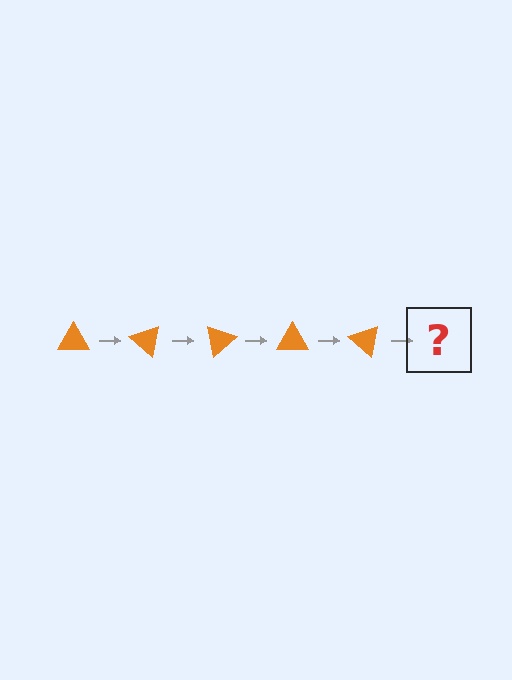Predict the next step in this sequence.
The next step is an orange triangle rotated 200 degrees.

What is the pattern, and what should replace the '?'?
The pattern is that the triangle rotates 40 degrees each step. The '?' should be an orange triangle rotated 200 degrees.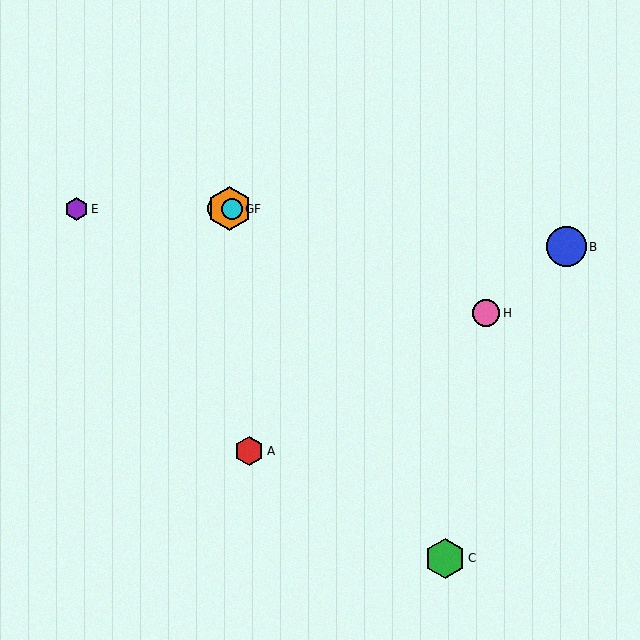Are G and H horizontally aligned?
No, G is at y≈209 and H is at y≈313.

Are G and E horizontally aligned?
Yes, both are at y≈209.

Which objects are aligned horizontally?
Objects D, E, F, G are aligned horizontally.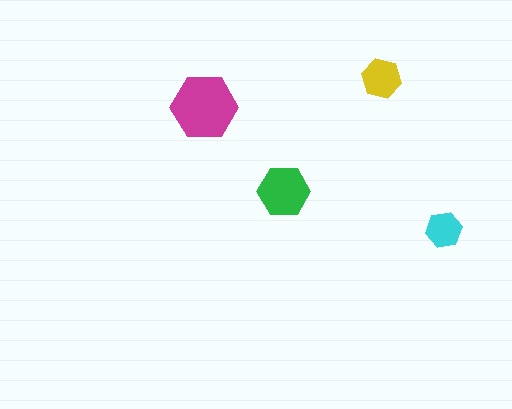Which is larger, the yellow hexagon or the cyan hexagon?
The yellow one.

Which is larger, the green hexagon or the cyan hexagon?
The green one.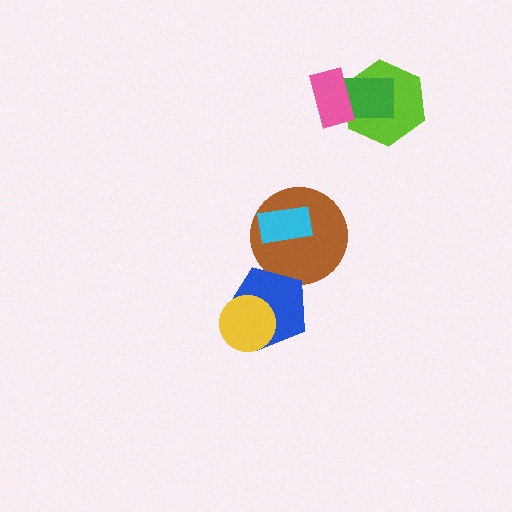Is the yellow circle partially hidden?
No, no other shape covers it.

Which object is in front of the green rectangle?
The pink rectangle is in front of the green rectangle.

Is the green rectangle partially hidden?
Yes, it is partially covered by another shape.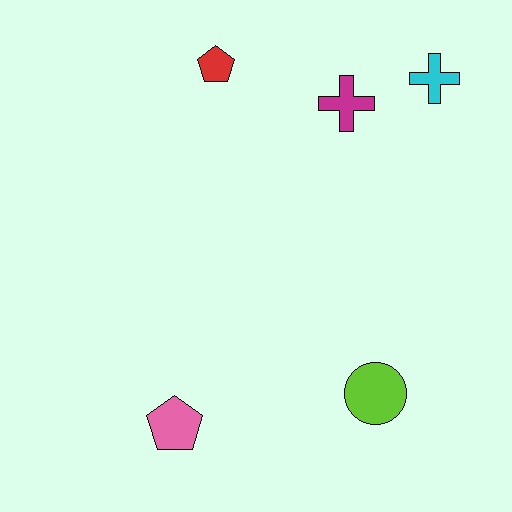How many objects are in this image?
There are 5 objects.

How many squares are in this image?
There are no squares.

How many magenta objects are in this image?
There is 1 magenta object.